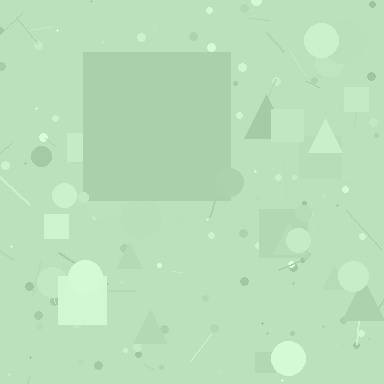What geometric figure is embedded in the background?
A square is embedded in the background.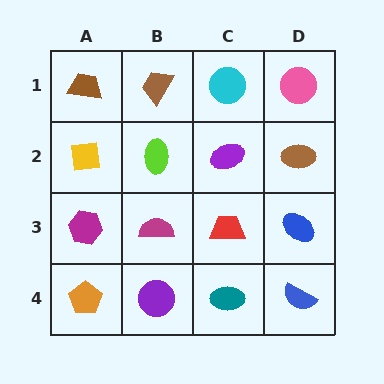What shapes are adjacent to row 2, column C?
A cyan circle (row 1, column C), a red trapezoid (row 3, column C), a lime ellipse (row 2, column B), a brown ellipse (row 2, column D).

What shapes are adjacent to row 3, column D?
A brown ellipse (row 2, column D), a blue semicircle (row 4, column D), a red trapezoid (row 3, column C).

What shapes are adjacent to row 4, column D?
A blue ellipse (row 3, column D), a teal ellipse (row 4, column C).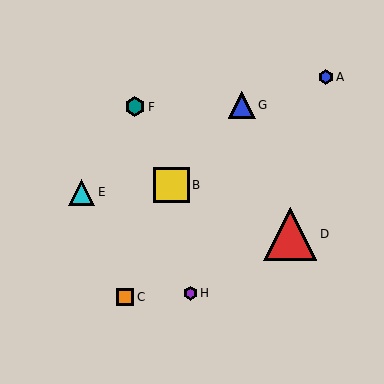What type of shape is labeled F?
Shape F is a teal hexagon.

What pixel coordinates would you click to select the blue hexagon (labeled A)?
Click at (326, 77) to select the blue hexagon A.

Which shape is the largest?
The red triangle (labeled D) is the largest.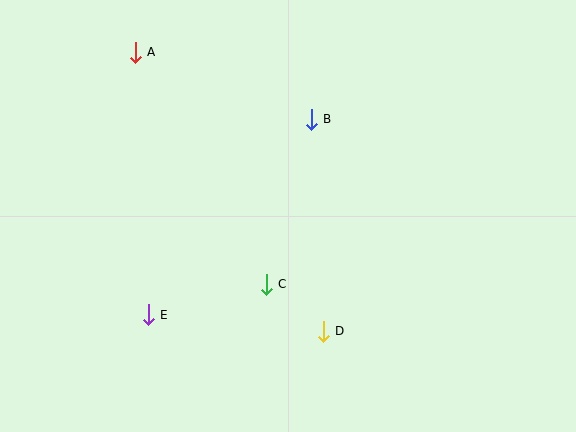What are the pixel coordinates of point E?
Point E is at (148, 315).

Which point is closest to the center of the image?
Point C at (266, 284) is closest to the center.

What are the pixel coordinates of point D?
Point D is at (323, 331).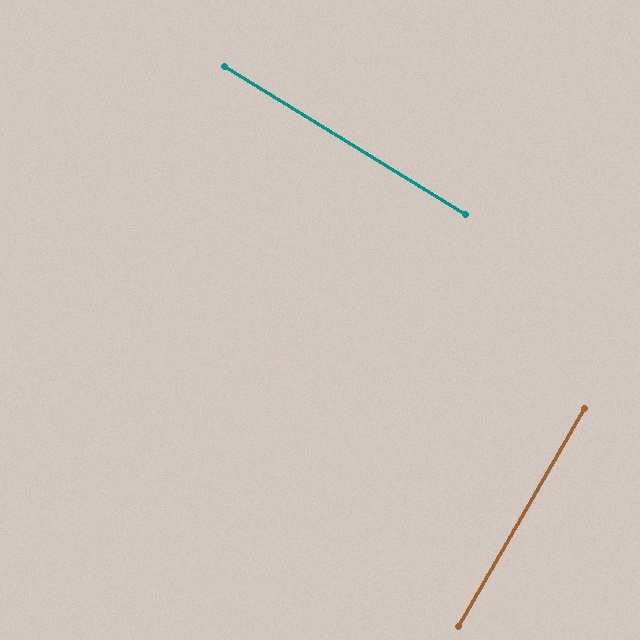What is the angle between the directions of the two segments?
Approximately 88 degrees.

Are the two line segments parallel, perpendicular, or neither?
Perpendicular — they meet at approximately 88°.